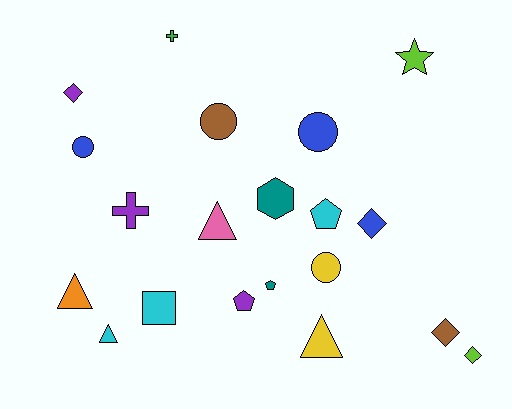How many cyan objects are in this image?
There are 3 cyan objects.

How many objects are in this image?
There are 20 objects.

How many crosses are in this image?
There are 2 crosses.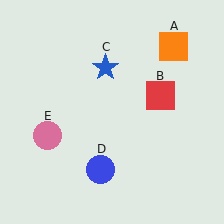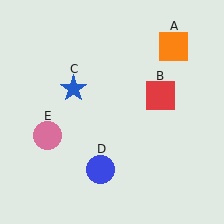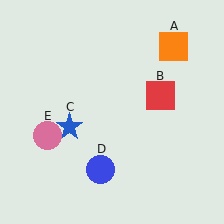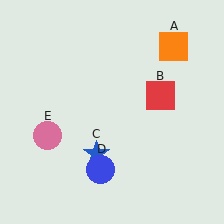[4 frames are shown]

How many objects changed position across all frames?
1 object changed position: blue star (object C).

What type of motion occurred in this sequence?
The blue star (object C) rotated counterclockwise around the center of the scene.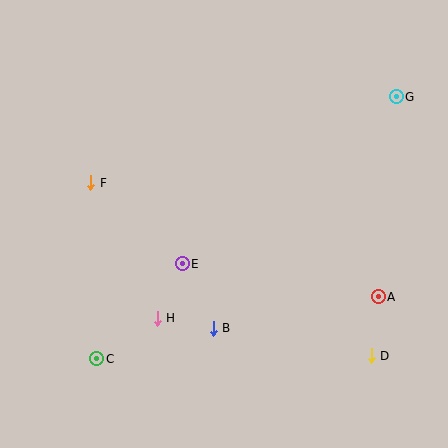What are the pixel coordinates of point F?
Point F is at (91, 183).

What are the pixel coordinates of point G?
Point G is at (396, 97).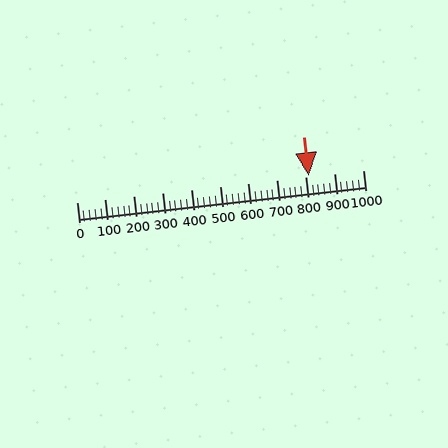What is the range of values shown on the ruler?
The ruler shows values from 0 to 1000.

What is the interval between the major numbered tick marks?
The major tick marks are spaced 100 units apart.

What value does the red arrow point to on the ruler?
The red arrow points to approximately 812.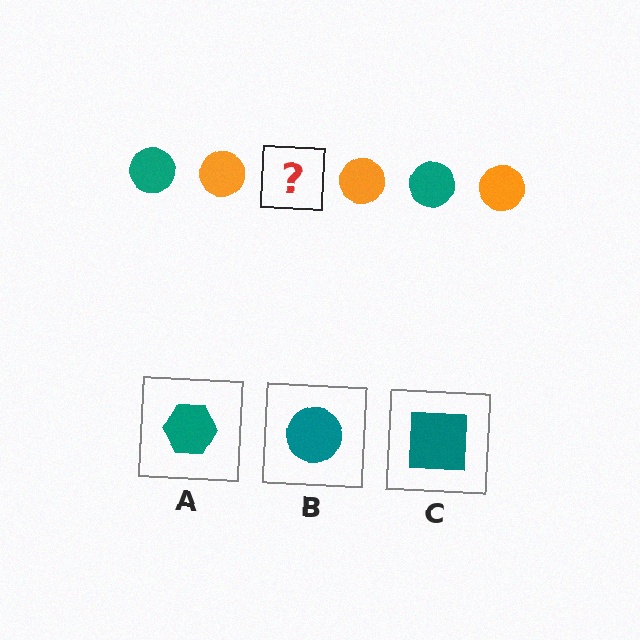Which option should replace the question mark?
Option B.